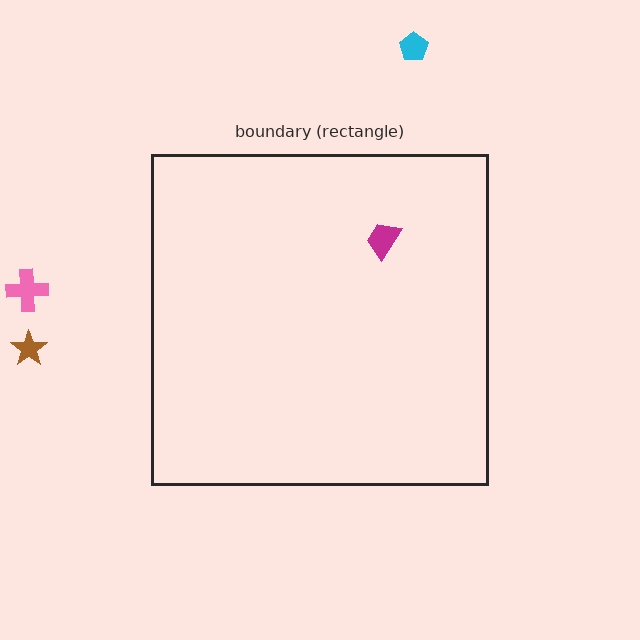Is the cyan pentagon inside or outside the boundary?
Outside.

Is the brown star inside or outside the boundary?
Outside.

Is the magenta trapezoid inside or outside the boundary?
Inside.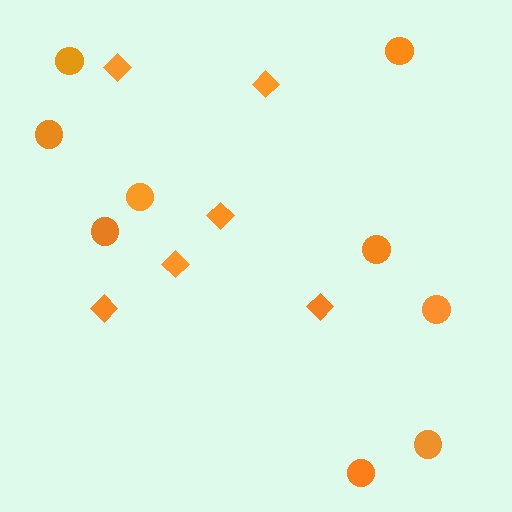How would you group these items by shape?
There are 2 groups: one group of diamonds (6) and one group of circles (9).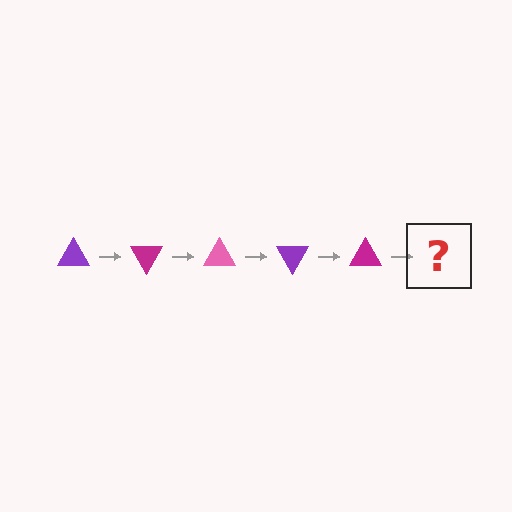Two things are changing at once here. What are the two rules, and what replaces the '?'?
The two rules are that it rotates 60 degrees each step and the color cycles through purple, magenta, and pink. The '?' should be a pink triangle, rotated 300 degrees from the start.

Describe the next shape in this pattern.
It should be a pink triangle, rotated 300 degrees from the start.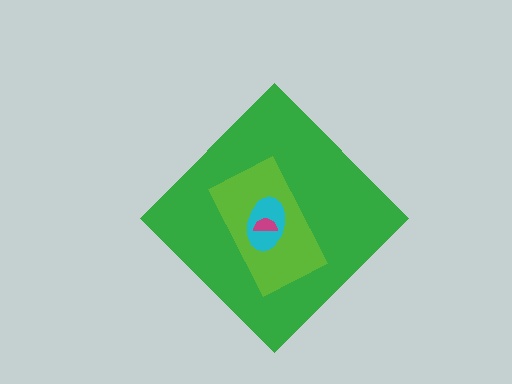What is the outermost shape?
The green diamond.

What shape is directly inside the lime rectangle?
The cyan ellipse.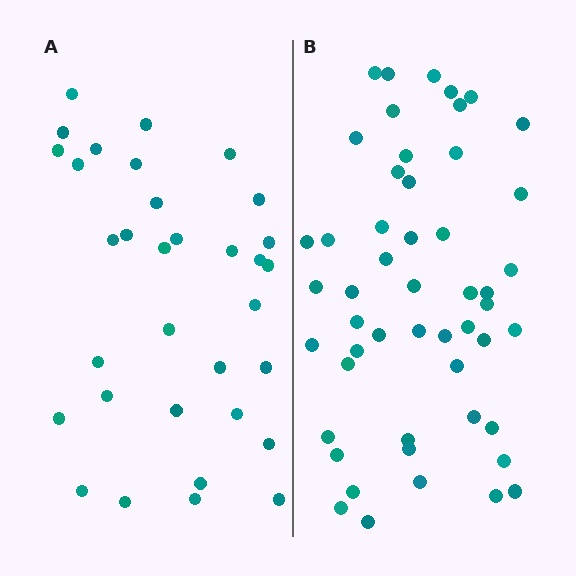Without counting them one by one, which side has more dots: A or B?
Region B (the right region) has more dots.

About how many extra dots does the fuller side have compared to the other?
Region B has approximately 20 more dots than region A.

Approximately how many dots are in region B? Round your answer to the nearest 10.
About 50 dots. (The exact count is 51, which rounds to 50.)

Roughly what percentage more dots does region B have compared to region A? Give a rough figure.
About 55% more.